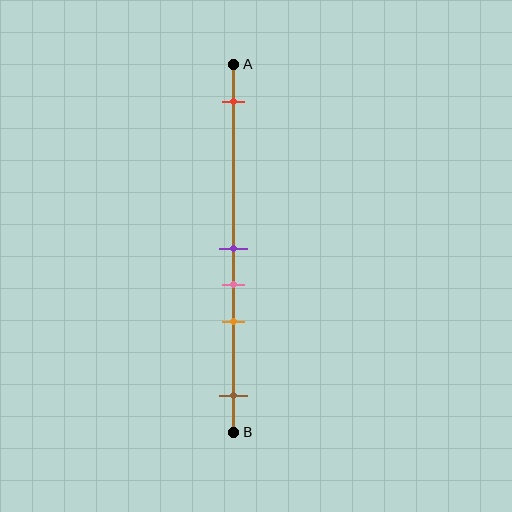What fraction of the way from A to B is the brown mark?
The brown mark is approximately 90% (0.9) of the way from A to B.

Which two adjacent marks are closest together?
The purple and pink marks are the closest adjacent pair.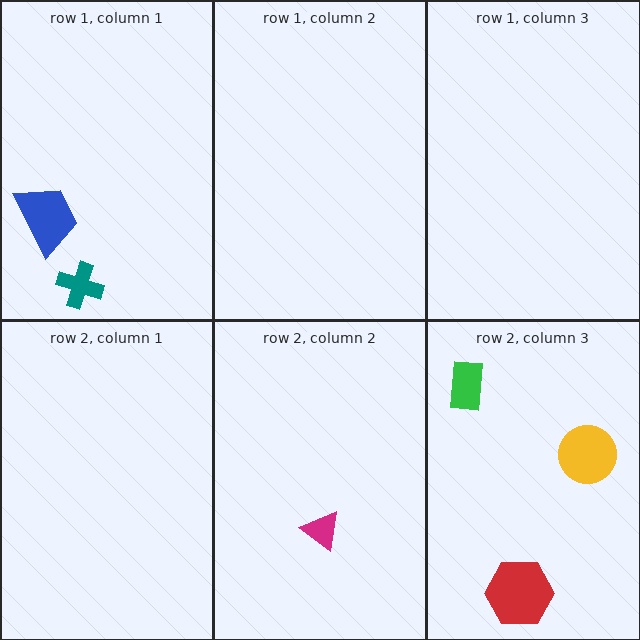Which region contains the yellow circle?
The row 2, column 3 region.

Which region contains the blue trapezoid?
The row 1, column 1 region.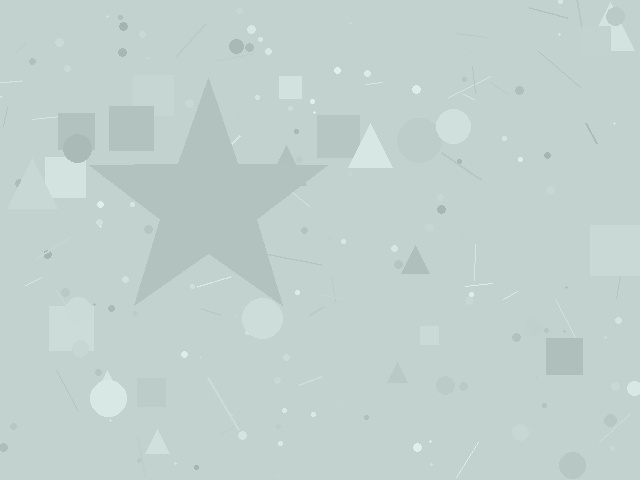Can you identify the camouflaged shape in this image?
The camouflaged shape is a star.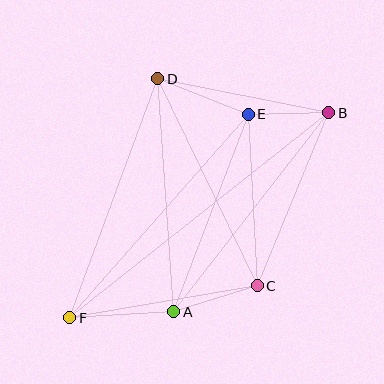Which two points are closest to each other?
Points B and E are closest to each other.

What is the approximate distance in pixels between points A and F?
The distance between A and F is approximately 104 pixels.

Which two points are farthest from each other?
Points B and F are farthest from each other.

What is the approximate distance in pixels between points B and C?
The distance between B and C is approximately 187 pixels.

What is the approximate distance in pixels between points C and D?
The distance between C and D is approximately 230 pixels.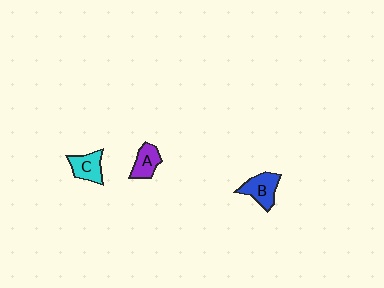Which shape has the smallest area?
Shape A (purple).